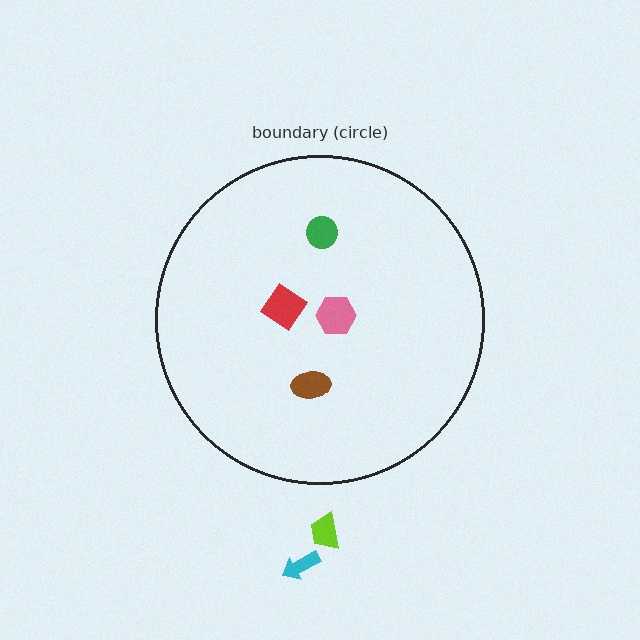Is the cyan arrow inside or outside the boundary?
Outside.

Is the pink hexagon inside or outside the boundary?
Inside.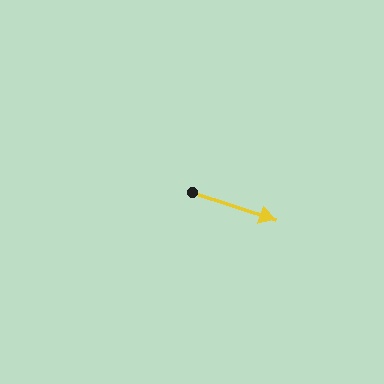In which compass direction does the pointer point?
East.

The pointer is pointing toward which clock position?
Roughly 4 o'clock.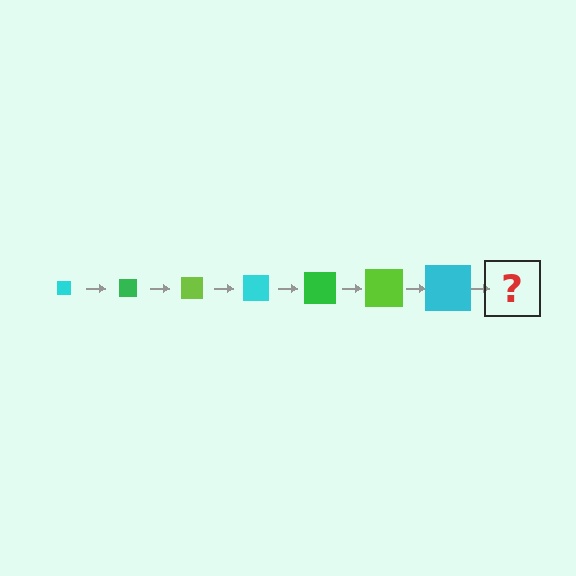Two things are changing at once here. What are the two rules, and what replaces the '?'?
The two rules are that the square grows larger each step and the color cycles through cyan, green, and lime. The '?' should be a green square, larger than the previous one.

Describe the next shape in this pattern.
It should be a green square, larger than the previous one.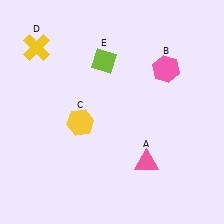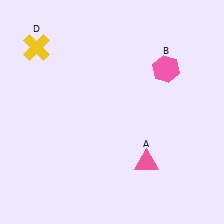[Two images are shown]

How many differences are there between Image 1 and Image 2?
There are 2 differences between the two images.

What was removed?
The yellow hexagon (C), the lime diamond (E) were removed in Image 2.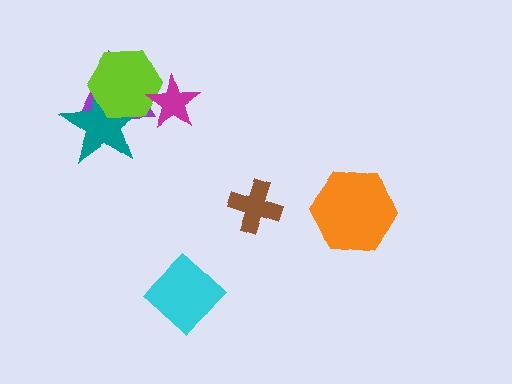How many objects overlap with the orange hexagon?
0 objects overlap with the orange hexagon.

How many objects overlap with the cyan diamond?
0 objects overlap with the cyan diamond.